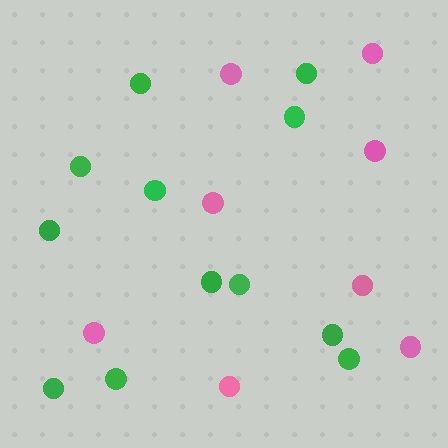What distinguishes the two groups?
There are 2 groups: one group of green circles (12) and one group of pink circles (8).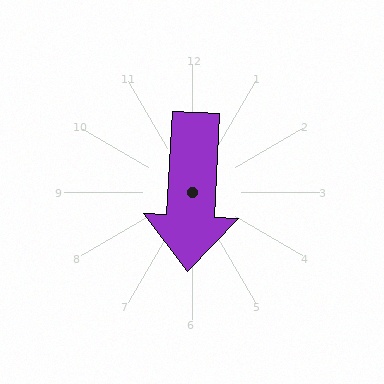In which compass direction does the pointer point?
South.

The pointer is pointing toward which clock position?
Roughly 6 o'clock.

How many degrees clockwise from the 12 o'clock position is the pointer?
Approximately 183 degrees.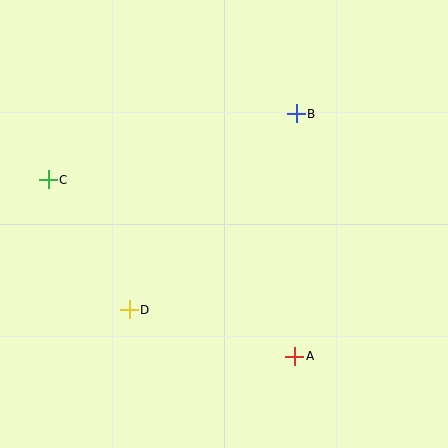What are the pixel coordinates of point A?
Point A is at (295, 356).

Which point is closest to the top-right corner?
Point B is closest to the top-right corner.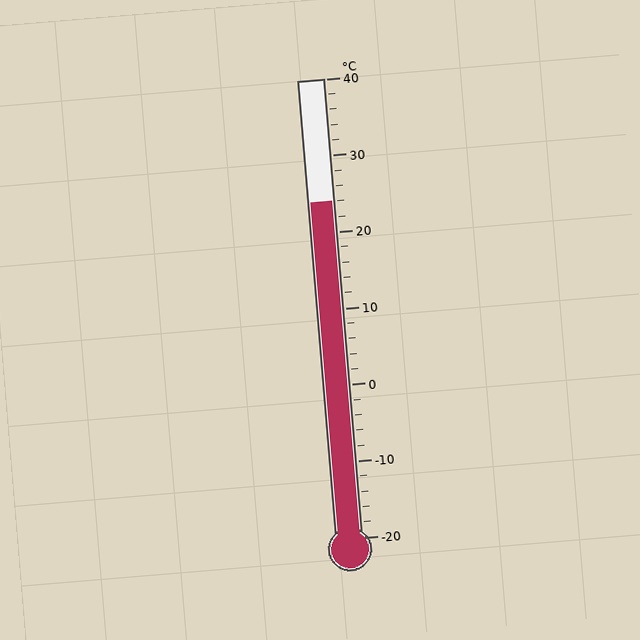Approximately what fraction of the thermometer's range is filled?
The thermometer is filled to approximately 75% of its range.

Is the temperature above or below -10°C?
The temperature is above -10°C.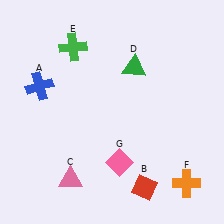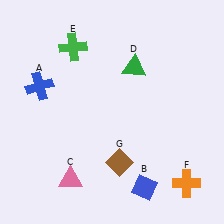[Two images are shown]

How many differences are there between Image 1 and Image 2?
There are 2 differences between the two images.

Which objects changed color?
B changed from red to blue. G changed from pink to brown.